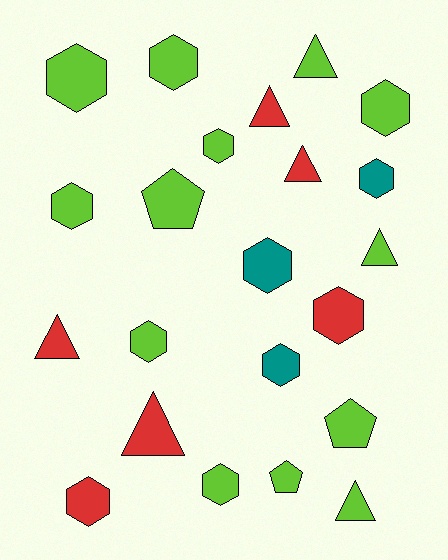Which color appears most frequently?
Lime, with 13 objects.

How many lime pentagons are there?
There are 3 lime pentagons.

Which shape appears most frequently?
Hexagon, with 12 objects.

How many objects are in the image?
There are 22 objects.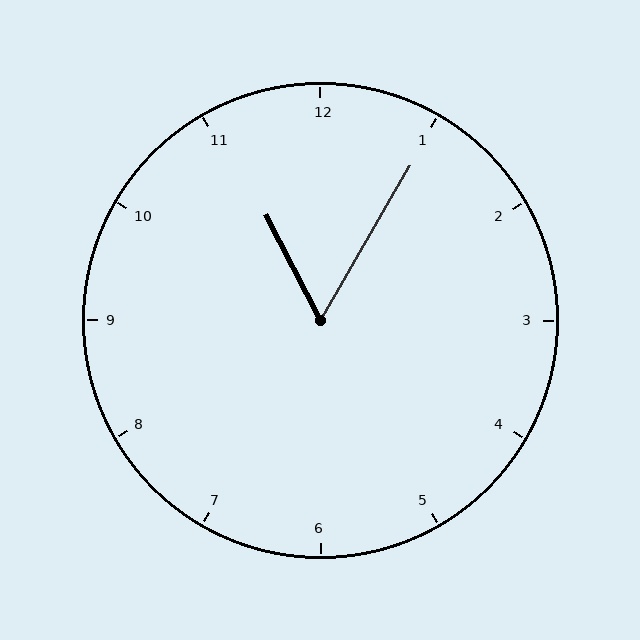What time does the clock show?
11:05.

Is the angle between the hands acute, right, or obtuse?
It is acute.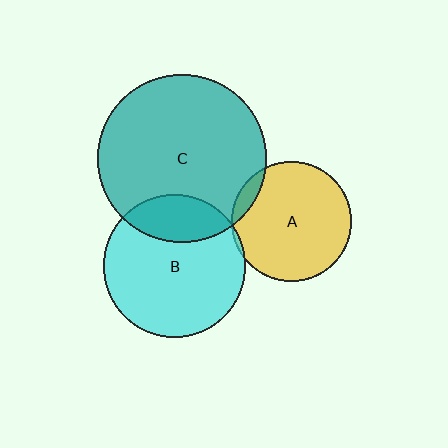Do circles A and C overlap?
Yes.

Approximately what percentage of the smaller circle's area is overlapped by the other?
Approximately 5%.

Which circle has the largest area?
Circle C (teal).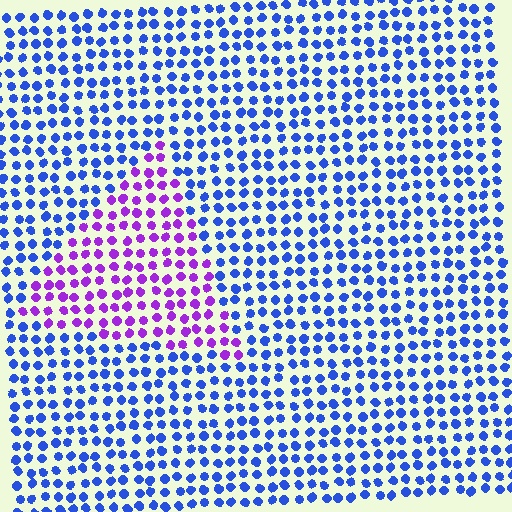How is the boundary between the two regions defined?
The boundary is defined purely by a slight shift in hue (about 55 degrees). Spacing, size, and orientation are identical on both sides.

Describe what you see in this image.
The image is filled with small blue elements in a uniform arrangement. A triangle-shaped region is visible where the elements are tinted to a slightly different hue, forming a subtle color boundary.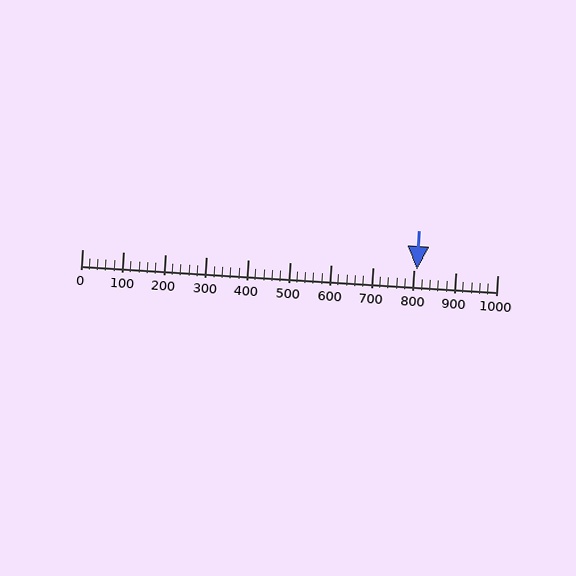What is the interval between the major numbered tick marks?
The major tick marks are spaced 100 units apart.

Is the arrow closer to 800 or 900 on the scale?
The arrow is closer to 800.